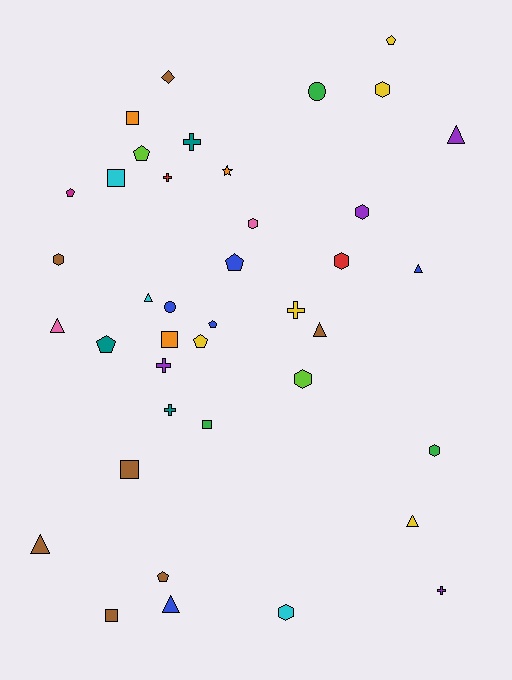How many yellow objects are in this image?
There are 5 yellow objects.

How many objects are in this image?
There are 40 objects.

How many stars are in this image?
There is 1 star.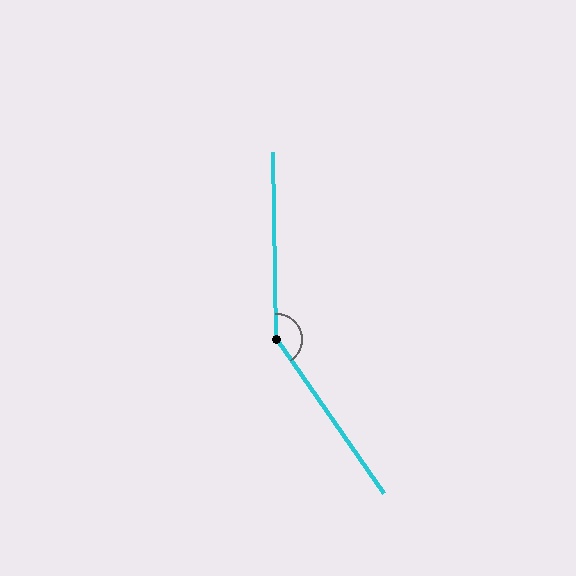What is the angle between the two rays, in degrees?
Approximately 146 degrees.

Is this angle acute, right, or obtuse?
It is obtuse.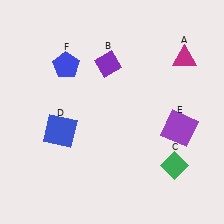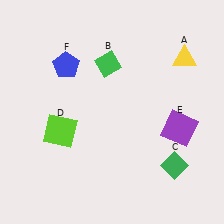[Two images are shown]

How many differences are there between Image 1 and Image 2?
There are 3 differences between the two images.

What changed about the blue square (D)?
In Image 1, D is blue. In Image 2, it changed to lime.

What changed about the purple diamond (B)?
In Image 1, B is purple. In Image 2, it changed to green.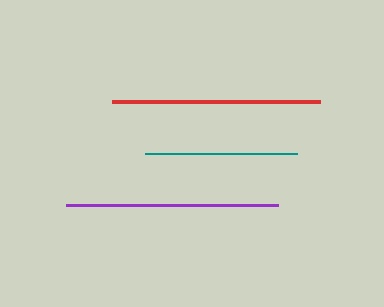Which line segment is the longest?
The purple line is the longest at approximately 212 pixels.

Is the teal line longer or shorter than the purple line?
The purple line is longer than the teal line.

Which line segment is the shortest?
The teal line is the shortest at approximately 152 pixels.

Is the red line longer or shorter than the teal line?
The red line is longer than the teal line.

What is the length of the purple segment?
The purple segment is approximately 212 pixels long.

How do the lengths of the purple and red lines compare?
The purple and red lines are approximately the same length.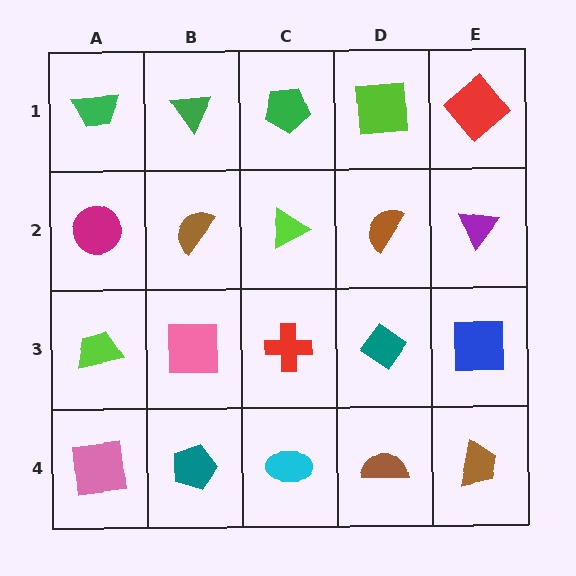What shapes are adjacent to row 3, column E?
A purple triangle (row 2, column E), a brown trapezoid (row 4, column E), a teal diamond (row 3, column D).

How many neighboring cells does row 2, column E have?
3.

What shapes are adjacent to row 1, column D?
A brown semicircle (row 2, column D), a green pentagon (row 1, column C), a red diamond (row 1, column E).